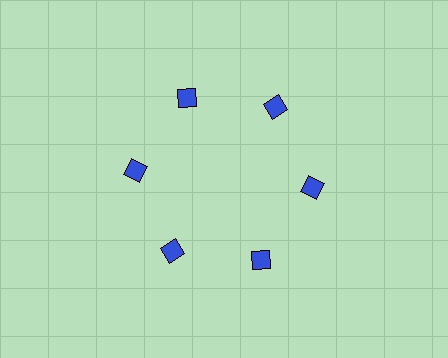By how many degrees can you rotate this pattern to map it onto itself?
The pattern maps onto itself every 60 degrees of rotation.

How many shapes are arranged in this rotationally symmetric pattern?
There are 6 shapes, arranged in 6 groups of 1.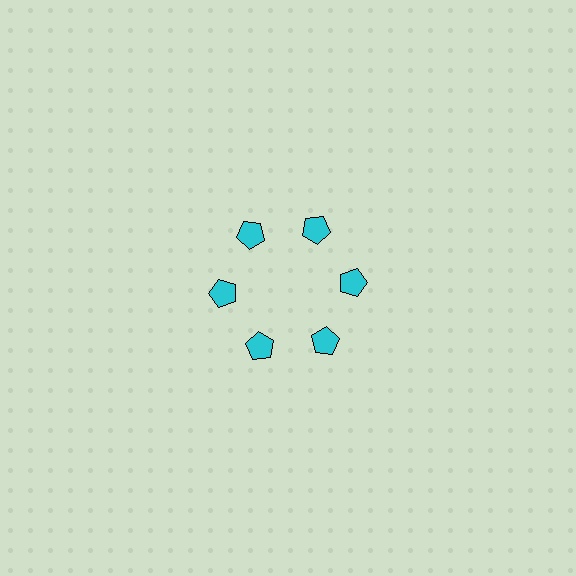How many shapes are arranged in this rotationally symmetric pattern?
There are 6 shapes, arranged in 6 groups of 1.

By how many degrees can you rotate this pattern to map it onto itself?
The pattern maps onto itself every 60 degrees of rotation.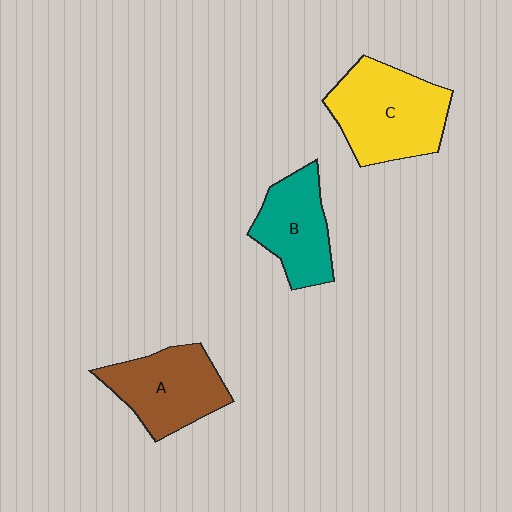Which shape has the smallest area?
Shape B (teal).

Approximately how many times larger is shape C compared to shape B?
Approximately 1.4 times.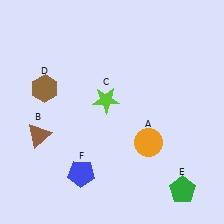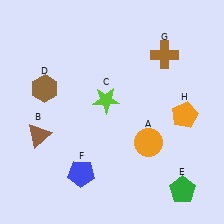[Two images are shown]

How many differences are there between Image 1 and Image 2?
There are 2 differences between the two images.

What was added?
A brown cross (G), an orange pentagon (H) were added in Image 2.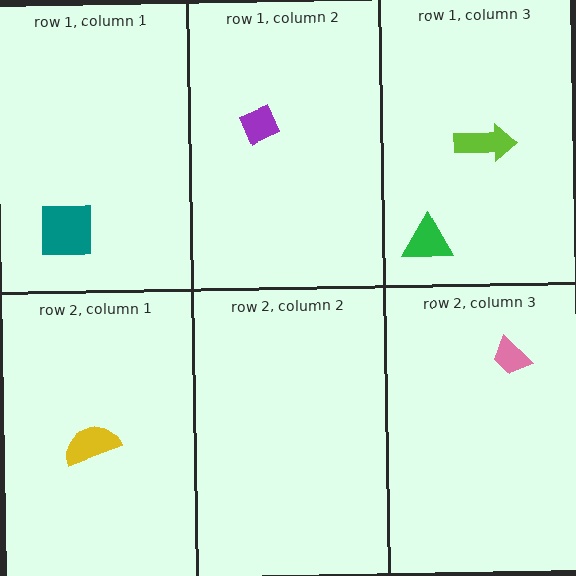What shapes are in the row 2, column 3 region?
The pink trapezoid.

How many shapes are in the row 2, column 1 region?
1.